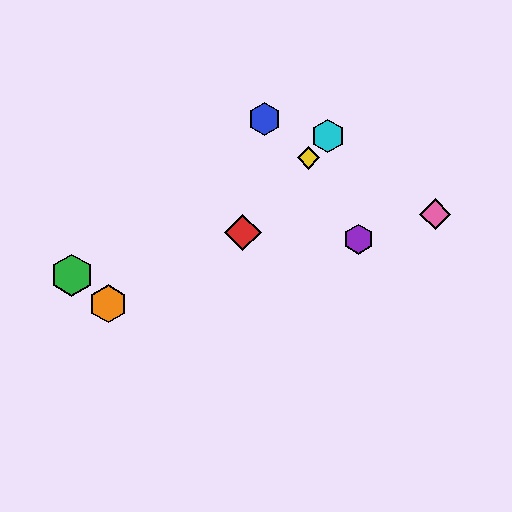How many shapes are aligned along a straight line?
3 shapes (the red diamond, the yellow diamond, the cyan hexagon) are aligned along a straight line.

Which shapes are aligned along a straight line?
The red diamond, the yellow diamond, the cyan hexagon are aligned along a straight line.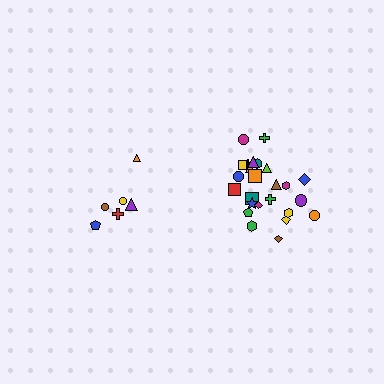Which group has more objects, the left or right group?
The right group.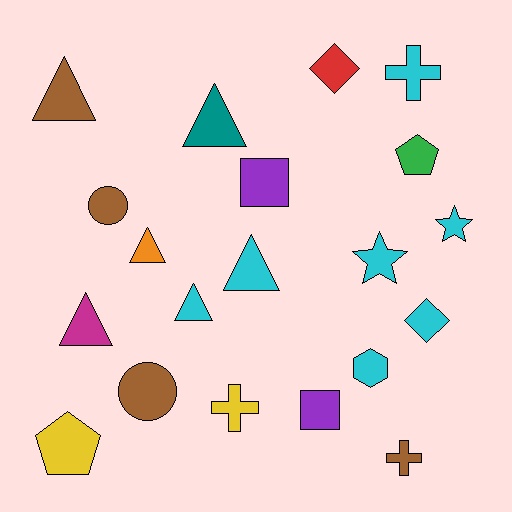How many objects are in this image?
There are 20 objects.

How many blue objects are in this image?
There are no blue objects.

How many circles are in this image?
There are 2 circles.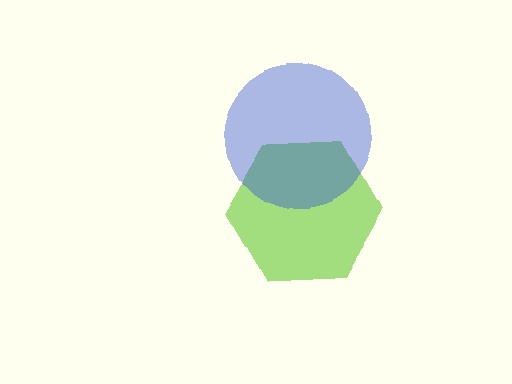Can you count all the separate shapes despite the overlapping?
Yes, there are 2 separate shapes.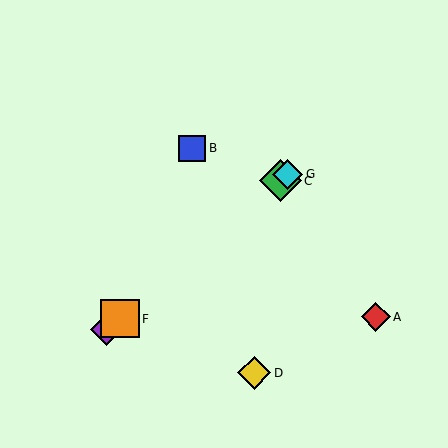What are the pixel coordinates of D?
Object D is at (254, 373).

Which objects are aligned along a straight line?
Objects C, E, F, G are aligned along a straight line.